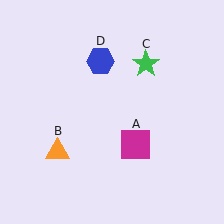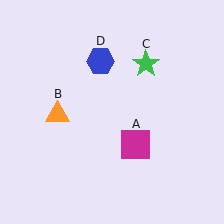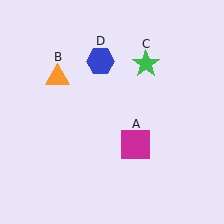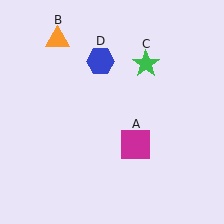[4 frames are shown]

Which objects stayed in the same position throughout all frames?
Magenta square (object A) and green star (object C) and blue hexagon (object D) remained stationary.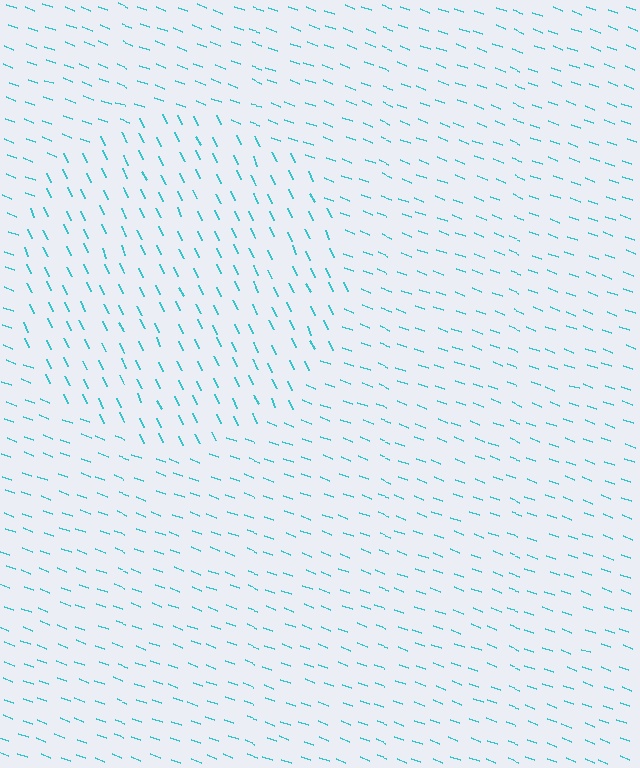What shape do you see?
I see a circle.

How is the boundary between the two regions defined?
The boundary is defined purely by a change in line orientation (approximately 45 degrees difference). All lines are the same color and thickness.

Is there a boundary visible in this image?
Yes, there is a texture boundary formed by a change in line orientation.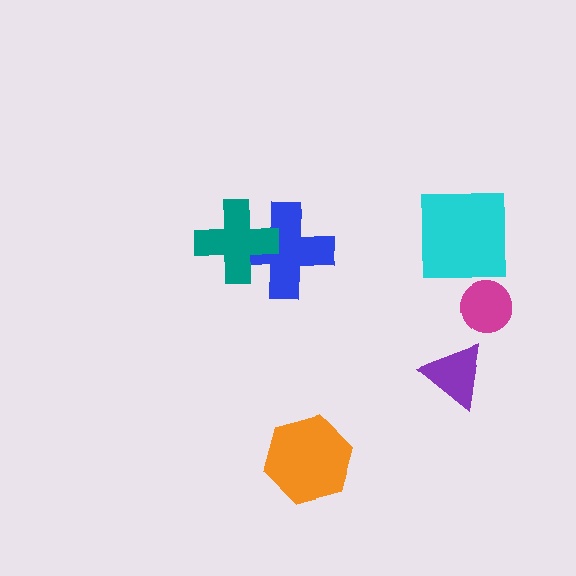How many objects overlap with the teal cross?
1 object overlaps with the teal cross.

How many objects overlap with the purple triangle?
0 objects overlap with the purple triangle.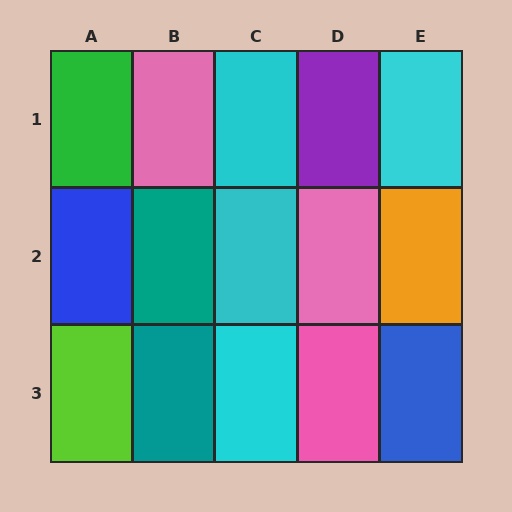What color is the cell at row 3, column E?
Blue.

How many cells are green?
1 cell is green.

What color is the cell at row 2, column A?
Blue.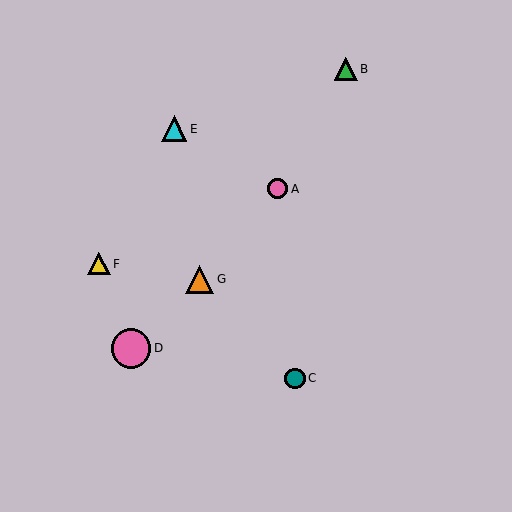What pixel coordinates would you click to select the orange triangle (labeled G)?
Click at (200, 279) to select the orange triangle G.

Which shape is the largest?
The pink circle (labeled D) is the largest.